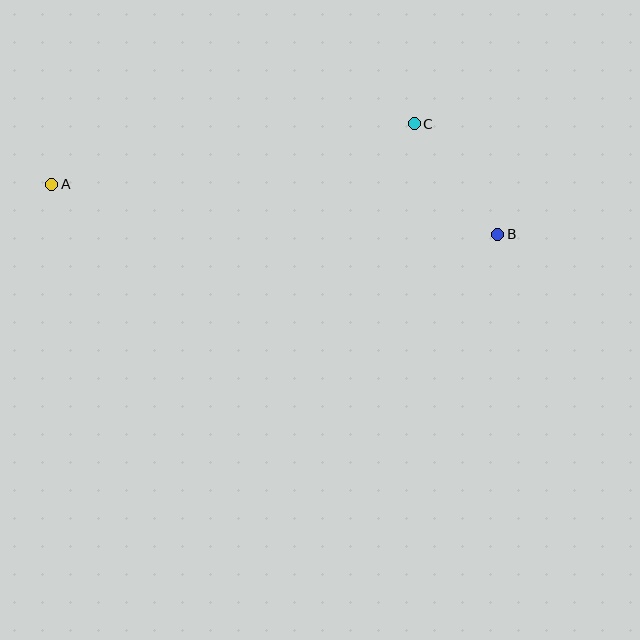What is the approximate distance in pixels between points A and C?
The distance between A and C is approximately 368 pixels.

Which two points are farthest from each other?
Points A and B are farthest from each other.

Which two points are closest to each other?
Points B and C are closest to each other.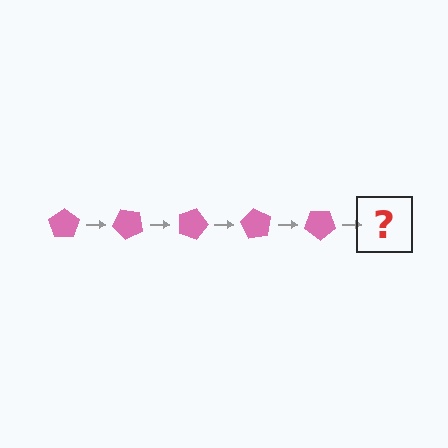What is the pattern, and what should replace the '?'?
The pattern is that the pentagon rotates 45 degrees each step. The '?' should be a pink pentagon rotated 225 degrees.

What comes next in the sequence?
The next element should be a pink pentagon rotated 225 degrees.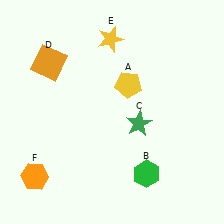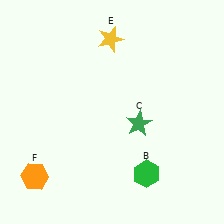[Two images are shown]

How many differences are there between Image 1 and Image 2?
There are 2 differences between the two images.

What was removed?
The orange square (D), the yellow pentagon (A) were removed in Image 2.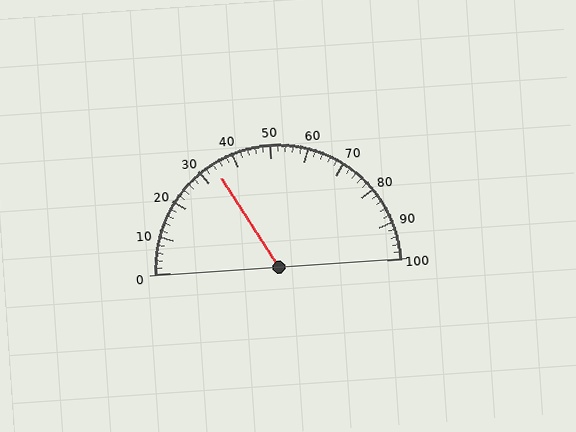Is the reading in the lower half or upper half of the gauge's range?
The reading is in the lower half of the range (0 to 100).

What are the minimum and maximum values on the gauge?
The gauge ranges from 0 to 100.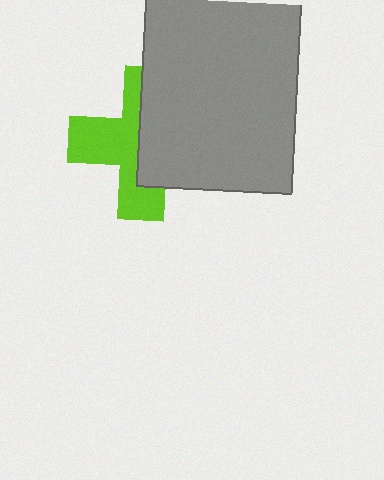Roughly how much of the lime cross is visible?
About half of it is visible (roughly 50%).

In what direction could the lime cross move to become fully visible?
The lime cross could move left. That would shift it out from behind the gray rectangle entirely.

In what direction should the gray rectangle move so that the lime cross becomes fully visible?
The gray rectangle should move right. That is the shortest direction to clear the overlap and leave the lime cross fully visible.